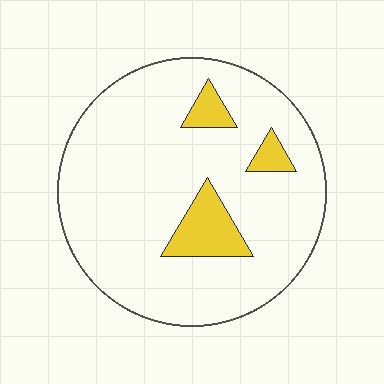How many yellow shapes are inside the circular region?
3.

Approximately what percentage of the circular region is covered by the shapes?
Approximately 10%.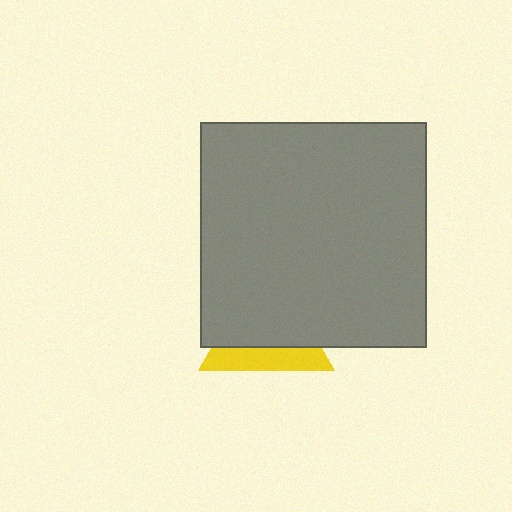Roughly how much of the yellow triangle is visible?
A small part of it is visible (roughly 36%).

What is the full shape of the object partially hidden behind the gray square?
The partially hidden object is a yellow triangle.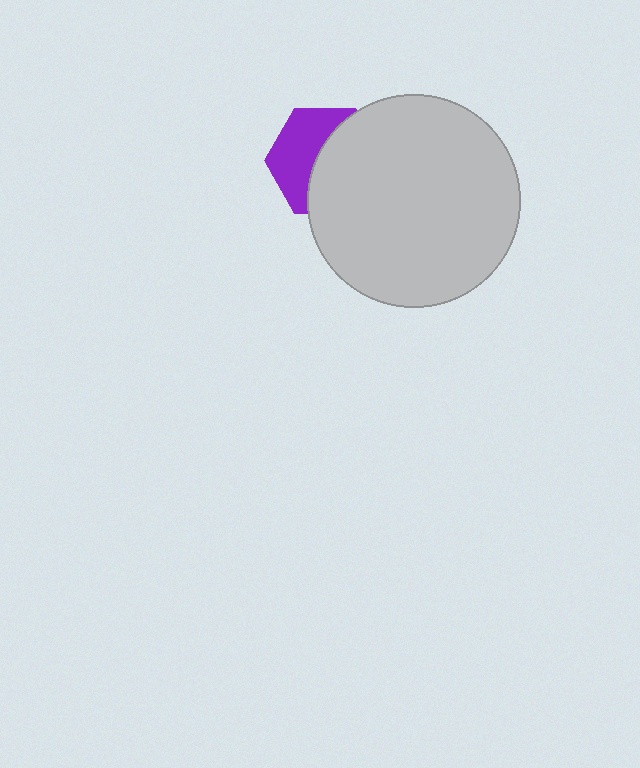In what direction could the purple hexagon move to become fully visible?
The purple hexagon could move left. That would shift it out from behind the light gray circle entirely.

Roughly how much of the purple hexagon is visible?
About half of it is visible (roughly 46%).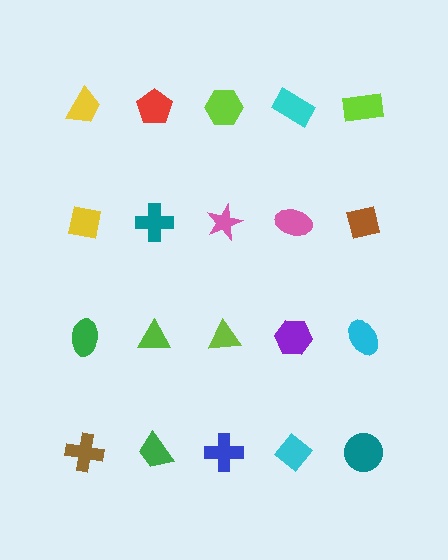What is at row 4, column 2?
A green trapezoid.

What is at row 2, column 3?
A pink star.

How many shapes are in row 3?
5 shapes.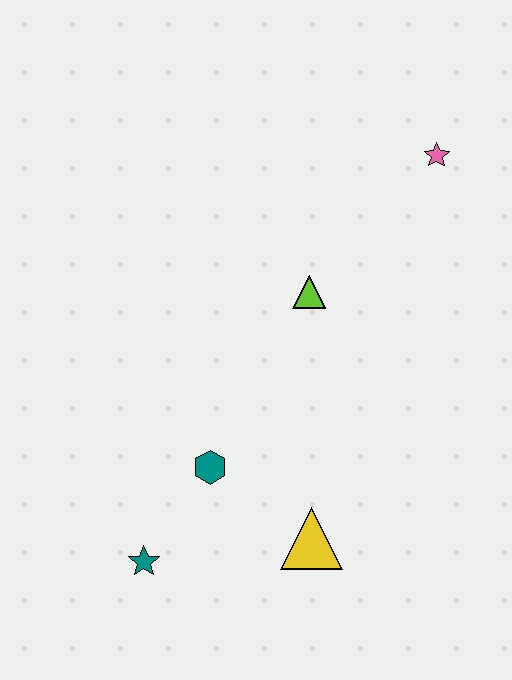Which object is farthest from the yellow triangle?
The pink star is farthest from the yellow triangle.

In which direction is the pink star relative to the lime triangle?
The pink star is above the lime triangle.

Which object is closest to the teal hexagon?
The teal star is closest to the teal hexagon.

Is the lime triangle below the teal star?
No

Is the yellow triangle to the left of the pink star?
Yes